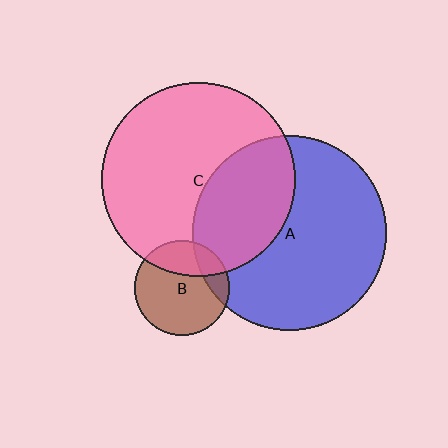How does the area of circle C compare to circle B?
Approximately 4.1 times.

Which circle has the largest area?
Circle A (blue).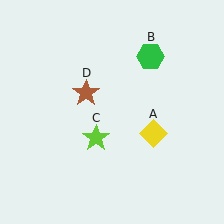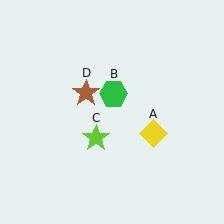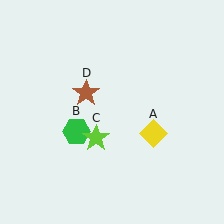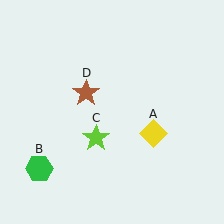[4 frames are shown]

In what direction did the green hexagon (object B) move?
The green hexagon (object B) moved down and to the left.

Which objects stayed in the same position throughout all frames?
Yellow diamond (object A) and lime star (object C) and brown star (object D) remained stationary.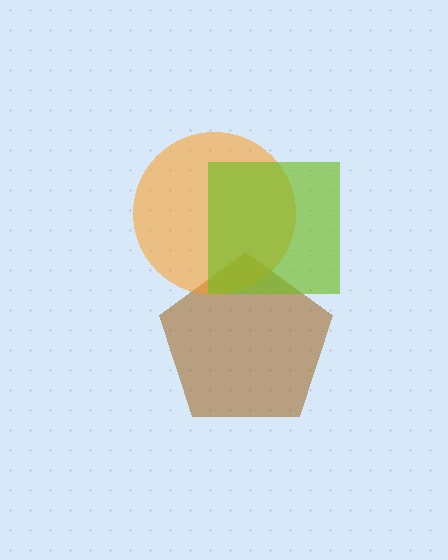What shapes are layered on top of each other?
The layered shapes are: a brown pentagon, an orange circle, a lime square.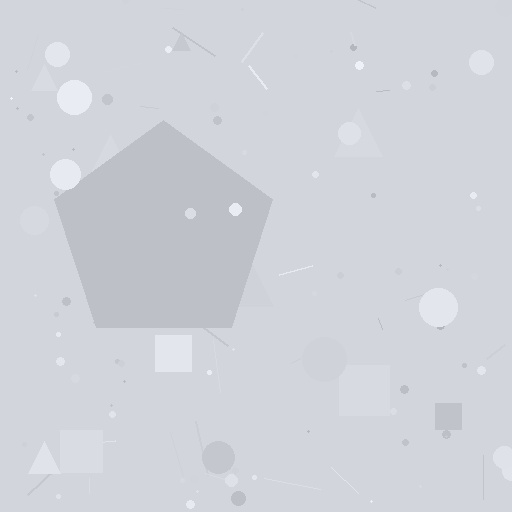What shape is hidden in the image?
A pentagon is hidden in the image.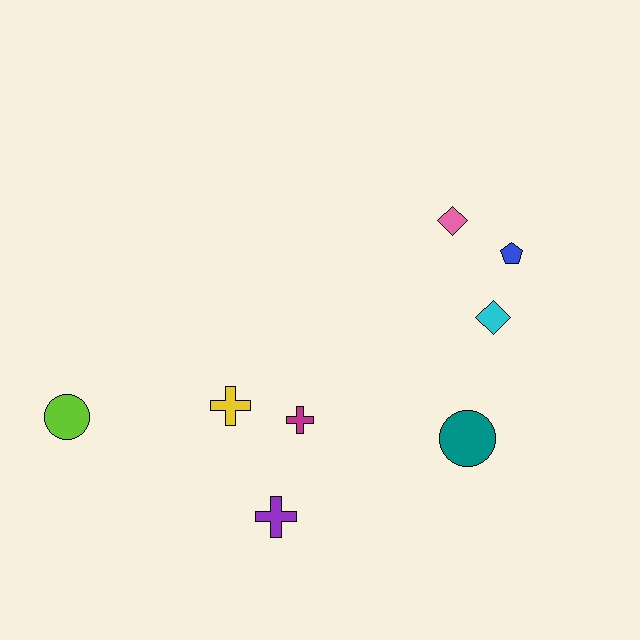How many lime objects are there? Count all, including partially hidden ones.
There is 1 lime object.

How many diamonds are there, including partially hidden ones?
There are 2 diamonds.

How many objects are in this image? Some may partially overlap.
There are 8 objects.